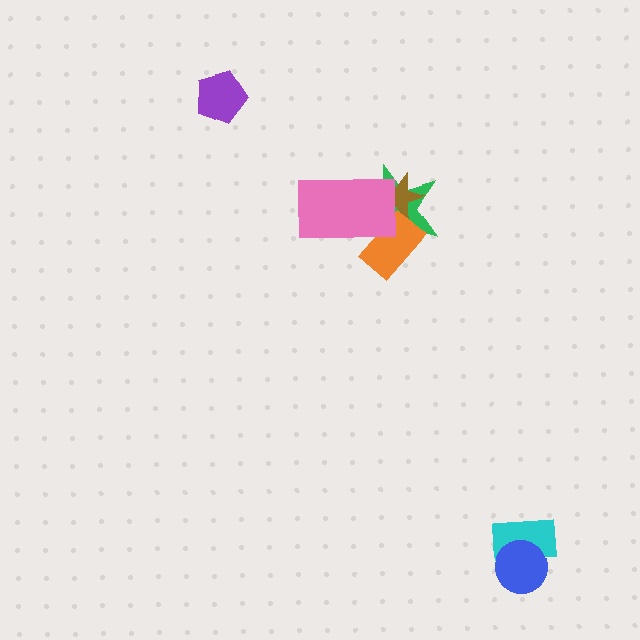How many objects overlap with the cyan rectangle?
1 object overlaps with the cyan rectangle.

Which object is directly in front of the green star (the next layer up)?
The brown star is directly in front of the green star.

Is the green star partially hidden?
Yes, it is partially covered by another shape.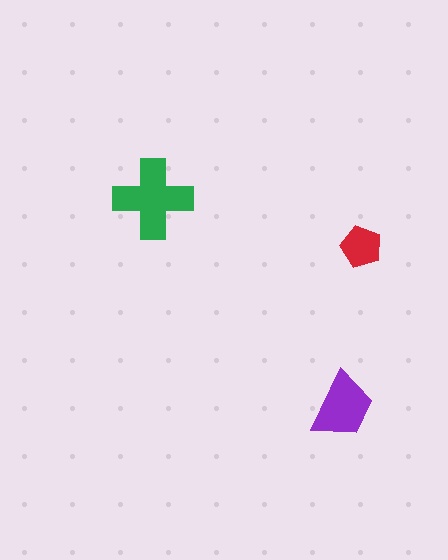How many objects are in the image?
There are 3 objects in the image.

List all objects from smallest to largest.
The red pentagon, the purple trapezoid, the green cross.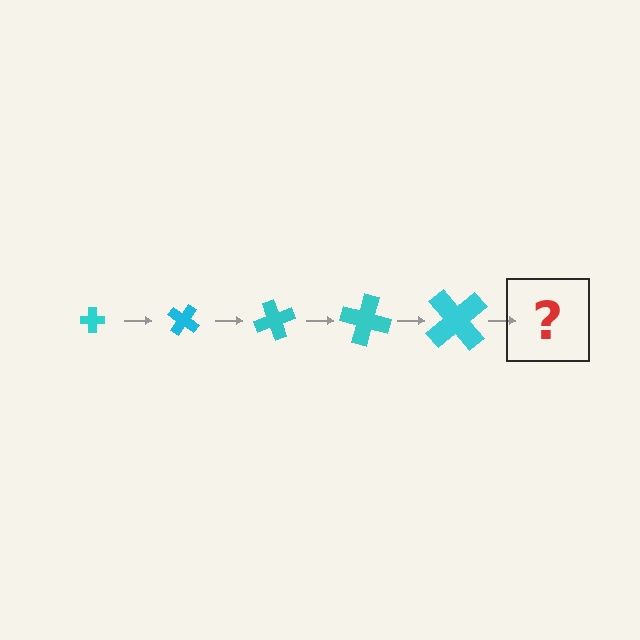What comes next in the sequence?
The next element should be a cross, larger than the previous one and rotated 175 degrees from the start.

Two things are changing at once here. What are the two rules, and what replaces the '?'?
The two rules are that the cross grows larger each step and it rotates 35 degrees each step. The '?' should be a cross, larger than the previous one and rotated 175 degrees from the start.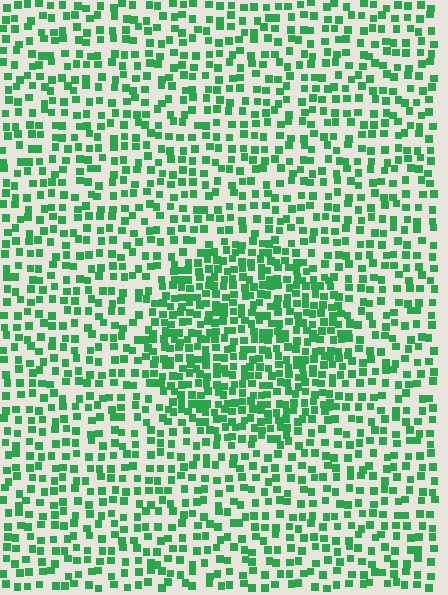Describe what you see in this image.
The image contains small green elements arranged at two different densities. A circle-shaped region is visible where the elements are more densely packed than the surrounding area.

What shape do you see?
I see a circle.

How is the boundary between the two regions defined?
The boundary is defined by a change in element density (approximately 1.8x ratio). All elements are the same color, size, and shape.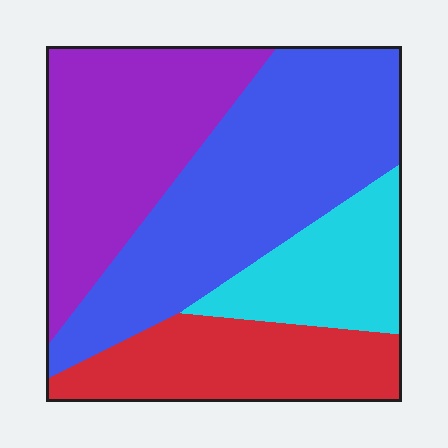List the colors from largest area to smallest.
From largest to smallest: blue, purple, red, cyan.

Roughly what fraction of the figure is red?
Red takes up about one fifth (1/5) of the figure.